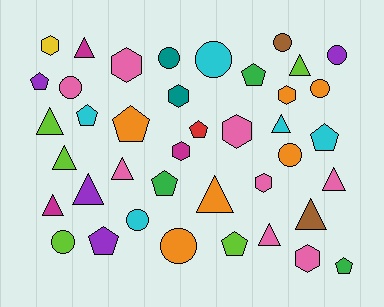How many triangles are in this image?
There are 12 triangles.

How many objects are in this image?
There are 40 objects.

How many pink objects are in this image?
There are 8 pink objects.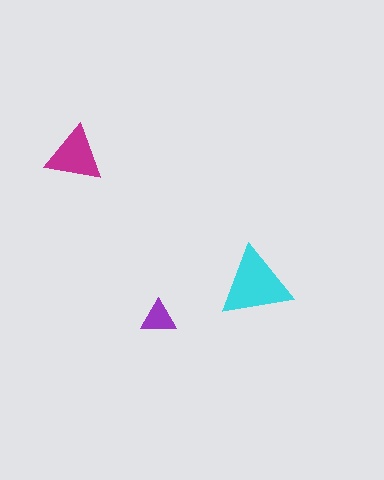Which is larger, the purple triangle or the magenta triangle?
The magenta one.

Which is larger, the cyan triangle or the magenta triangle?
The cyan one.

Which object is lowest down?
The purple triangle is bottommost.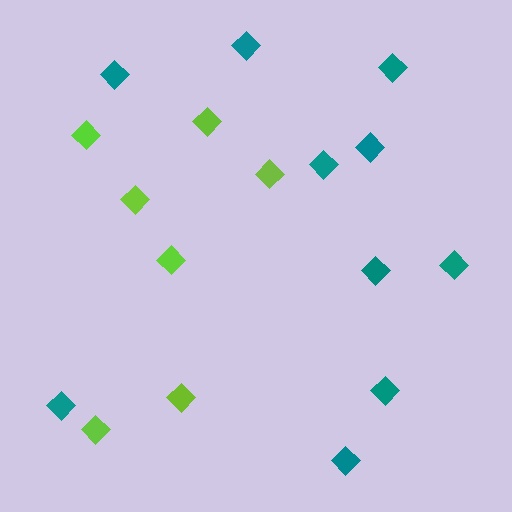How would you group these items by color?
There are 2 groups: one group of teal diamonds (10) and one group of lime diamonds (7).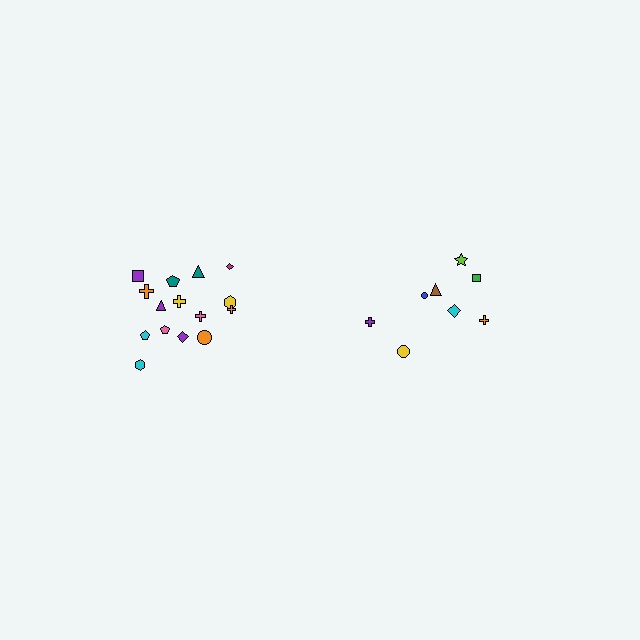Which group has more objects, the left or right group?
The left group.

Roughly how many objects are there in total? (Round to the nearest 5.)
Roughly 25 objects in total.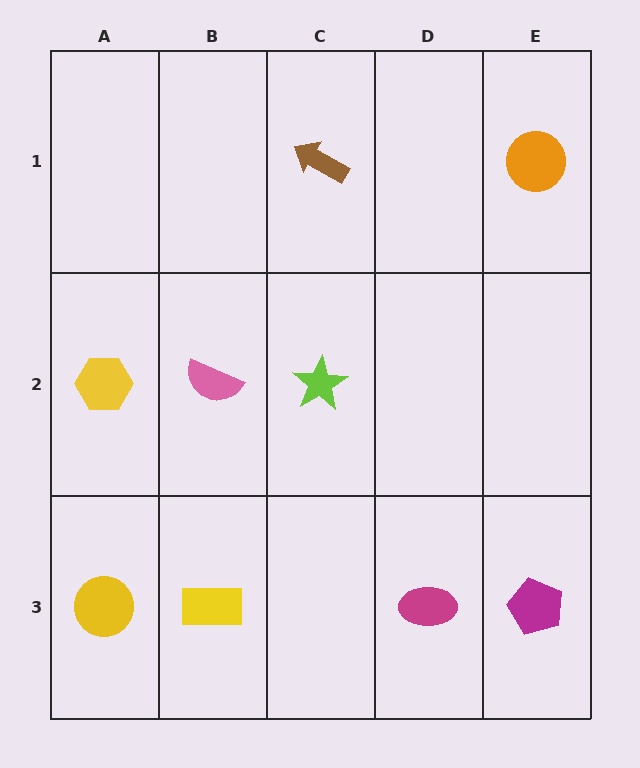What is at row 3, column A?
A yellow circle.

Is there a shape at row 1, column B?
No, that cell is empty.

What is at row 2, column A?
A yellow hexagon.